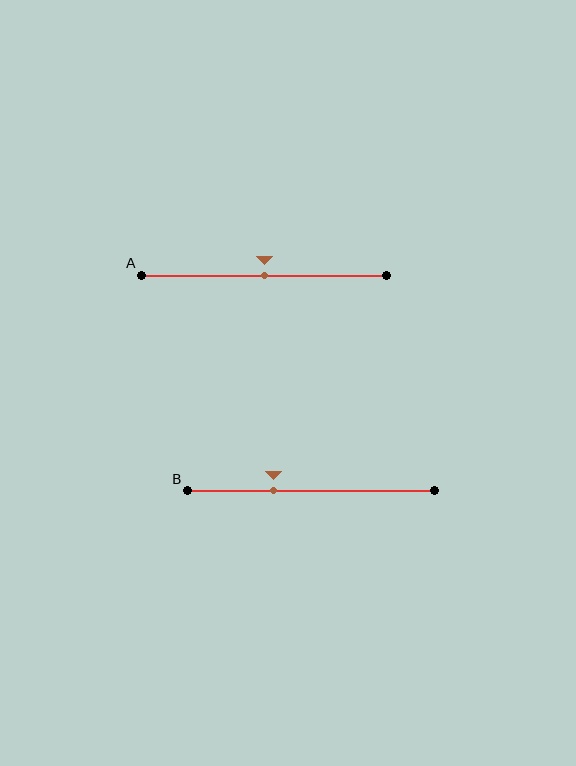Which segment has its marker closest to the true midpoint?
Segment A has its marker closest to the true midpoint.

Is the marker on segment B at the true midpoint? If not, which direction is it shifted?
No, the marker on segment B is shifted to the left by about 15% of the segment length.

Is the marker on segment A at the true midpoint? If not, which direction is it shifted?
Yes, the marker on segment A is at the true midpoint.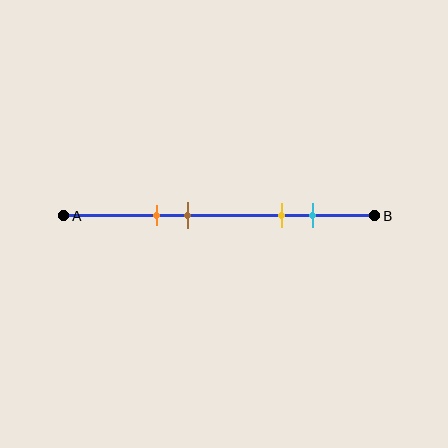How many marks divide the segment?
There are 4 marks dividing the segment.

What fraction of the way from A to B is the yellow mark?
The yellow mark is approximately 70% (0.7) of the way from A to B.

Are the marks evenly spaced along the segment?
No, the marks are not evenly spaced.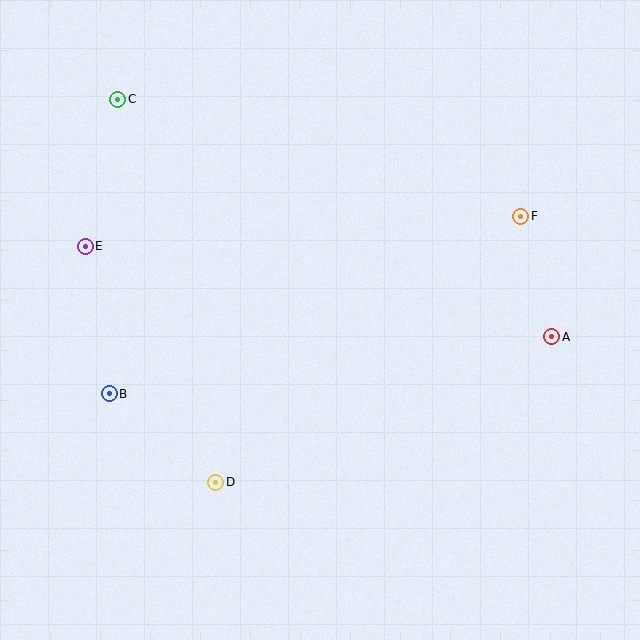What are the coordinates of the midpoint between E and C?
The midpoint between E and C is at (102, 173).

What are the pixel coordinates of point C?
Point C is at (118, 99).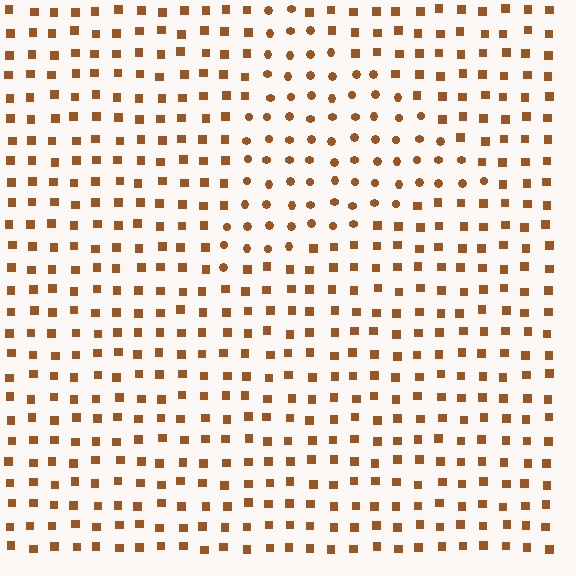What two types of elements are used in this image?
The image uses circles inside the triangle region and squares outside it.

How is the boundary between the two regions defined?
The boundary is defined by a change in element shape: circles inside vs. squares outside. All elements share the same color and spacing.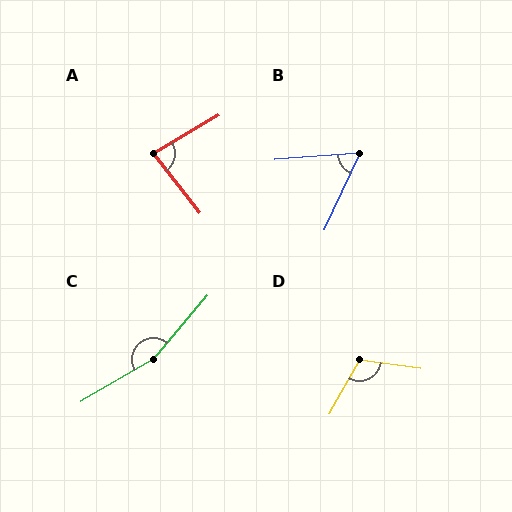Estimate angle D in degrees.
Approximately 112 degrees.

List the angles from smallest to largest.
B (61°), A (82°), D (112°), C (161°).